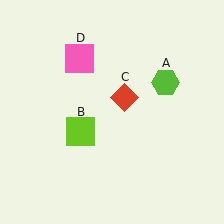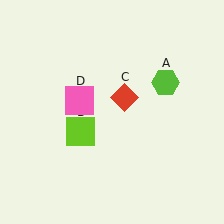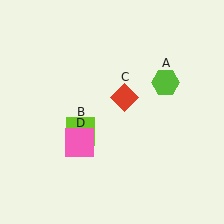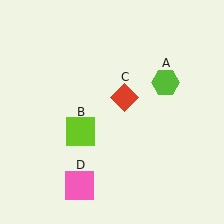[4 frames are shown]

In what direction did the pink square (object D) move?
The pink square (object D) moved down.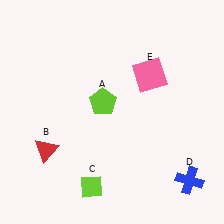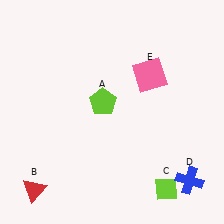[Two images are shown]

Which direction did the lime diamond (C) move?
The lime diamond (C) moved right.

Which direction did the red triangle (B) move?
The red triangle (B) moved down.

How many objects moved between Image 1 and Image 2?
2 objects moved between the two images.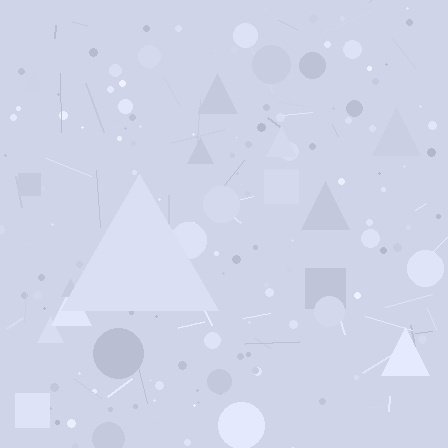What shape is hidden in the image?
A triangle is hidden in the image.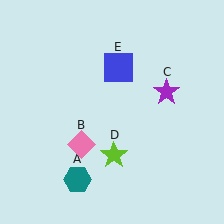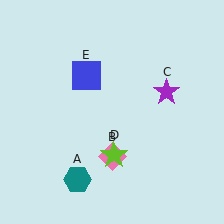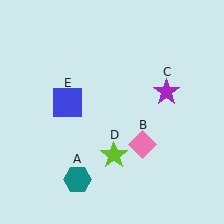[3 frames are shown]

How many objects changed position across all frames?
2 objects changed position: pink diamond (object B), blue square (object E).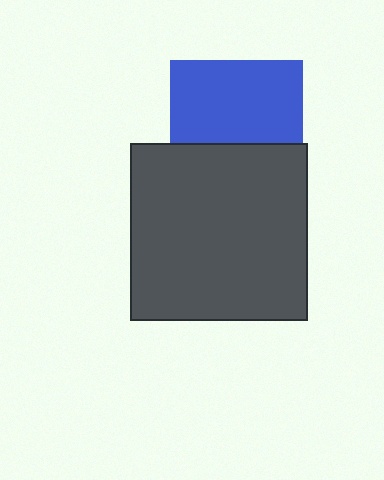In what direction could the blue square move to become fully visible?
The blue square could move up. That would shift it out from behind the dark gray square entirely.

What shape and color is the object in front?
The object in front is a dark gray square.